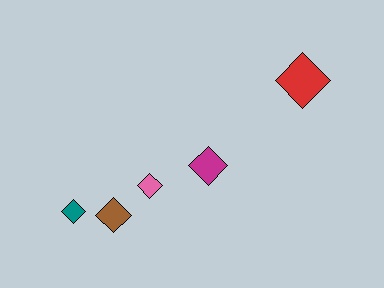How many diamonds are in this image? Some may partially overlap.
There are 5 diamonds.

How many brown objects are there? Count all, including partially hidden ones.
There is 1 brown object.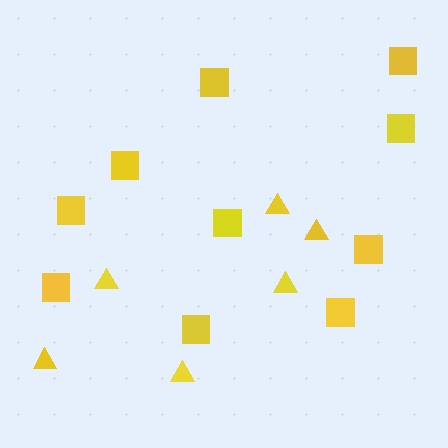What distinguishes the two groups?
There are 2 groups: one group of triangles (6) and one group of squares (10).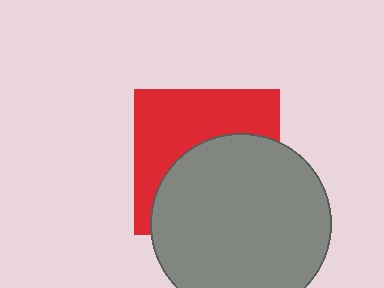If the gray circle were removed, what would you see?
You would see the complete red square.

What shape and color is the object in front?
The object in front is a gray circle.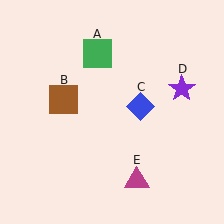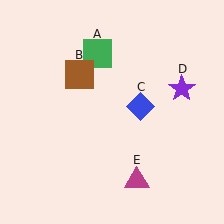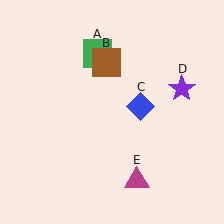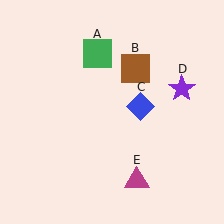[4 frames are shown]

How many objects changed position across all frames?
1 object changed position: brown square (object B).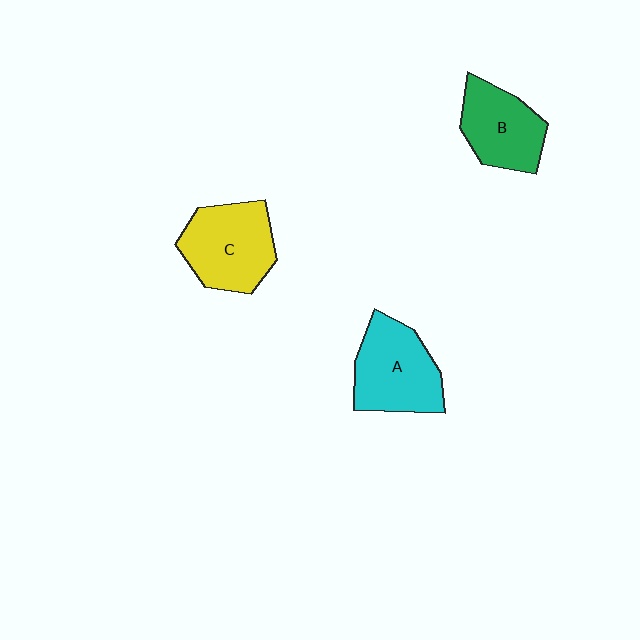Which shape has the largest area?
Shape C (yellow).